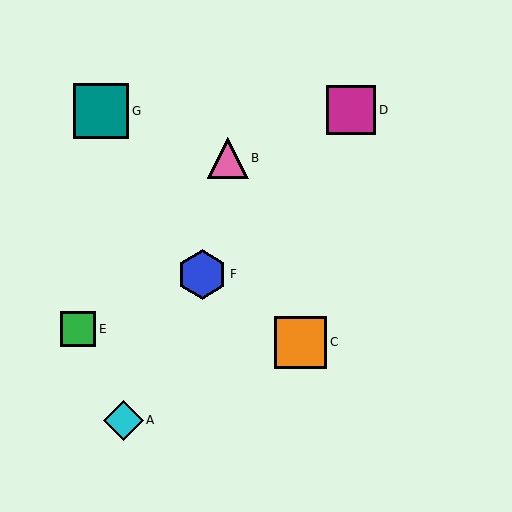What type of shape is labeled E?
Shape E is a green square.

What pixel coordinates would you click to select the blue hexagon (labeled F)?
Click at (202, 274) to select the blue hexagon F.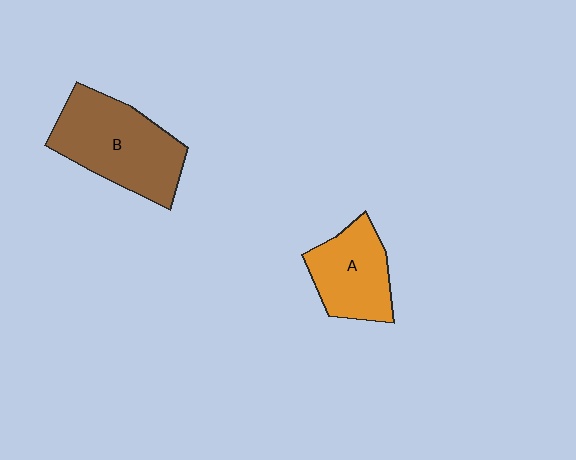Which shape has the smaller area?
Shape A (orange).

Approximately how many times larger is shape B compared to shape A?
Approximately 1.5 times.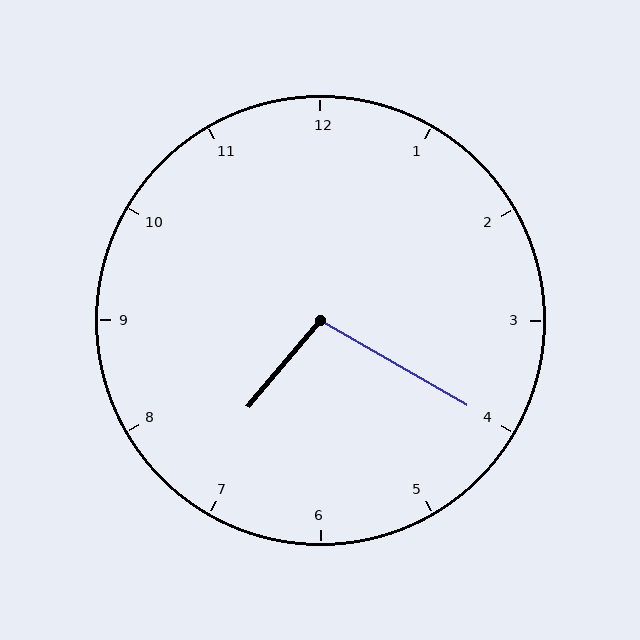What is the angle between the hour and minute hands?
Approximately 100 degrees.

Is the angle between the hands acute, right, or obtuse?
It is obtuse.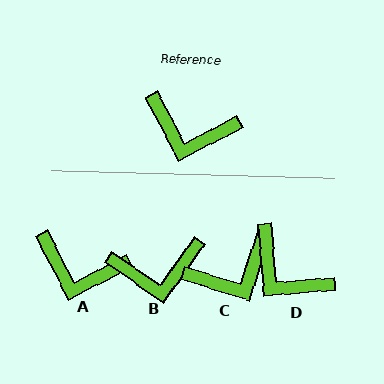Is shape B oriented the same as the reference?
No, it is off by about 27 degrees.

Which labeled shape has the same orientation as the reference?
A.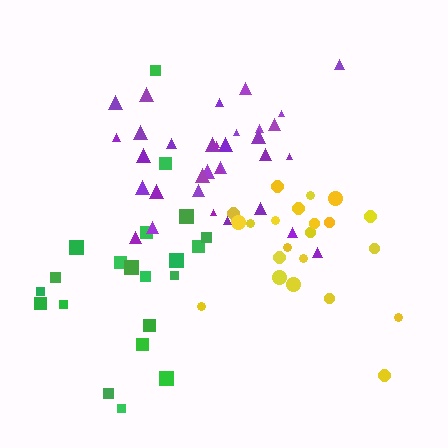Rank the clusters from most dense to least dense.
yellow, purple, green.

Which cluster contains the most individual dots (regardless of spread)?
Purple (33).